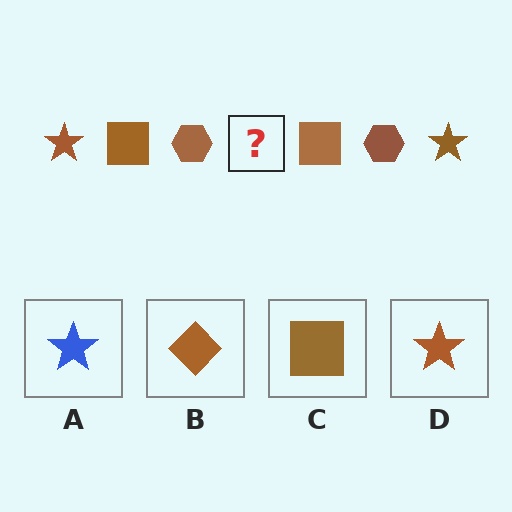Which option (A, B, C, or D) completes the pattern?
D.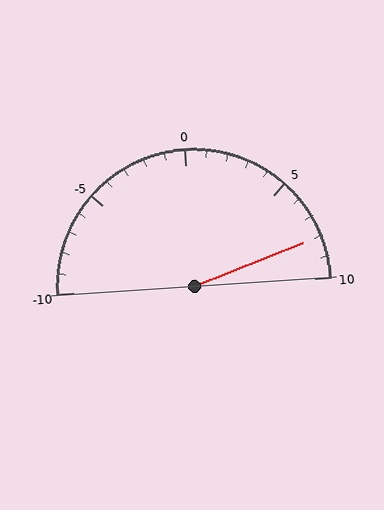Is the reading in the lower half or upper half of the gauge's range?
The reading is in the upper half of the range (-10 to 10).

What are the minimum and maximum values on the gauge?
The gauge ranges from -10 to 10.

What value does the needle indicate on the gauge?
The needle indicates approximately 8.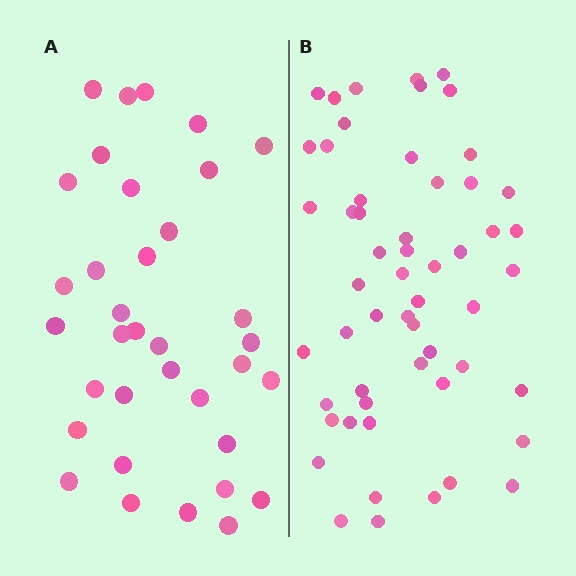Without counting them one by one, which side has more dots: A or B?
Region B (the right region) has more dots.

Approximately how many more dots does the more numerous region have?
Region B has approximately 20 more dots than region A.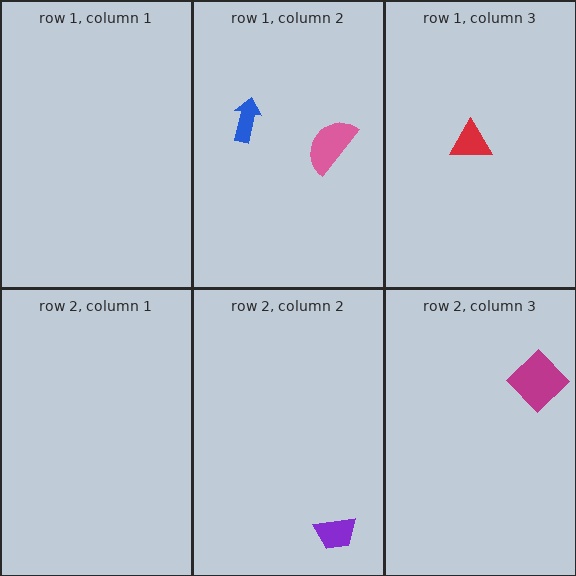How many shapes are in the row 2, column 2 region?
1.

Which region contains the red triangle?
The row 1, column 3 region.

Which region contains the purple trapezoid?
The row 2, column 2 region.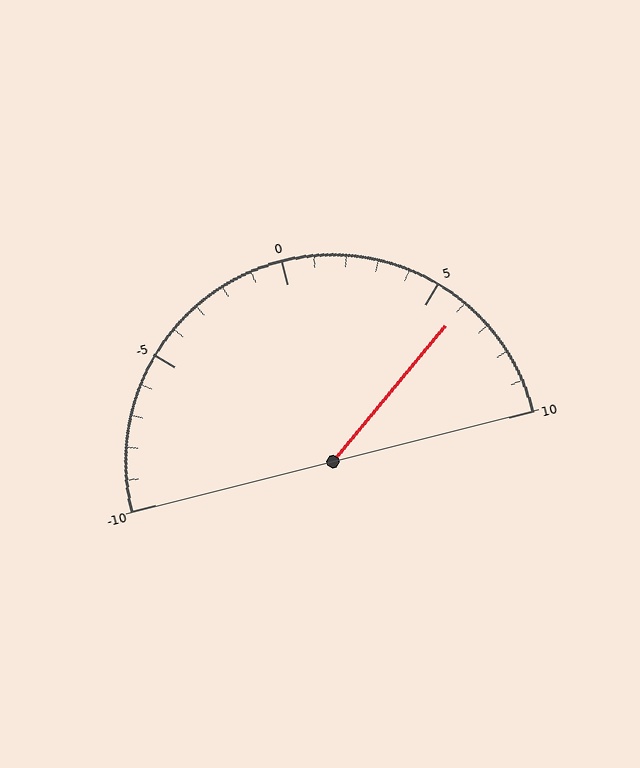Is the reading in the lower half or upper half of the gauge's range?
The reading is in the upper half of the range (-10 to 10).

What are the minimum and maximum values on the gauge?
The gauge ranges from -10 to 10.